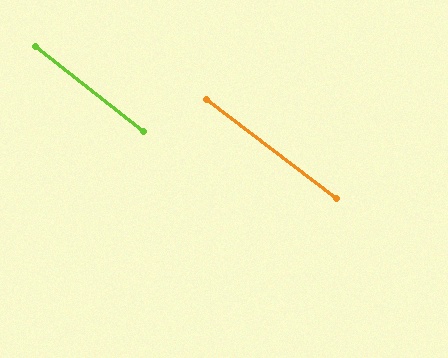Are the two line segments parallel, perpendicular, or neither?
Parallel — their directions differ by only 1.0°.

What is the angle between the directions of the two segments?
Approximately 1 degree.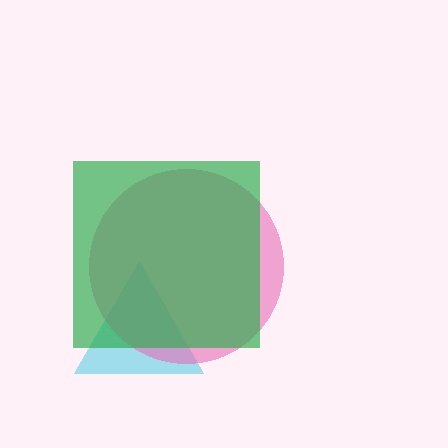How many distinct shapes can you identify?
There are 3 distinct shapes: a cyan triangle, a pink circle, a green square.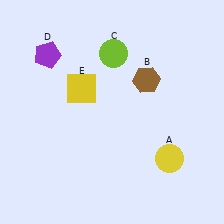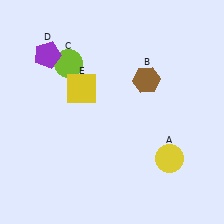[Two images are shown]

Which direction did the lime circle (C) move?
The lime circle (C) moved left.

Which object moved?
The lime circle (C) moved left.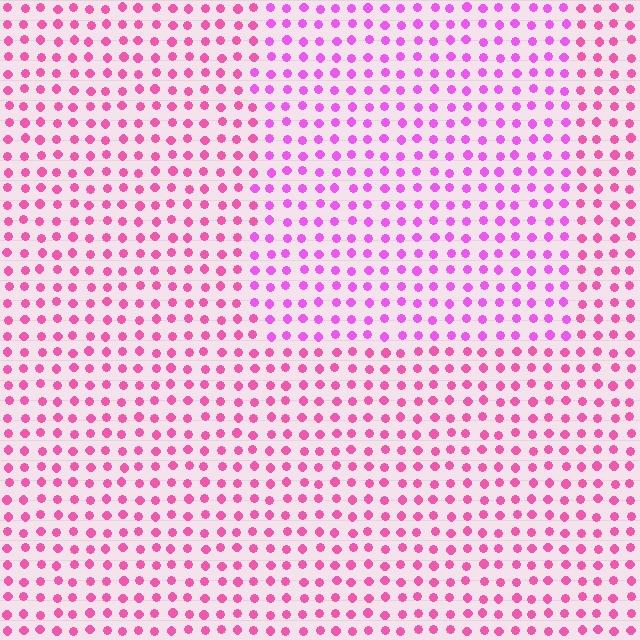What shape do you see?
I see a rectangle.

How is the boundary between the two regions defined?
The boundary is defined purely by a slight shift in hue (about 28 degrees). Spacing, size, and orientation are identical on both sides.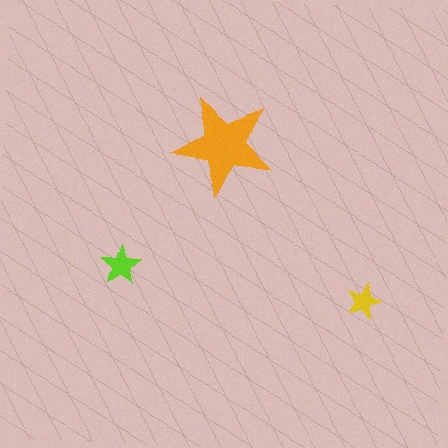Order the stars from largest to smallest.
the orange one, the lime one, the yellow one.